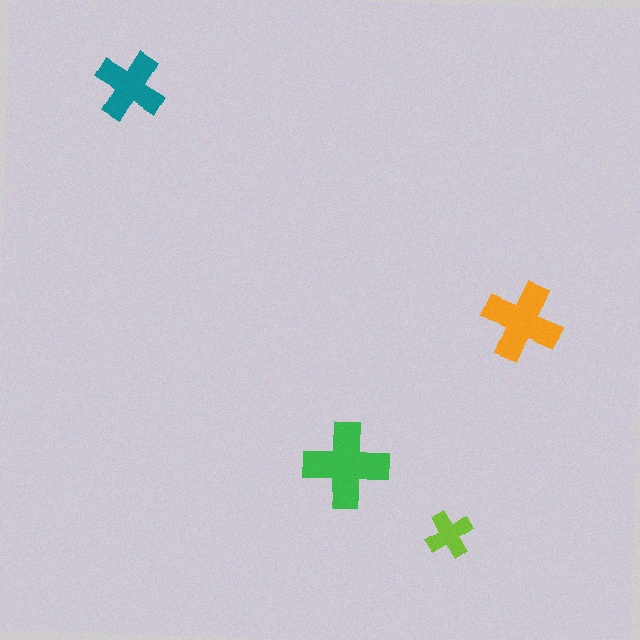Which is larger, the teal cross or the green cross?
The green one.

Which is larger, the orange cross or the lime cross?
The orange one.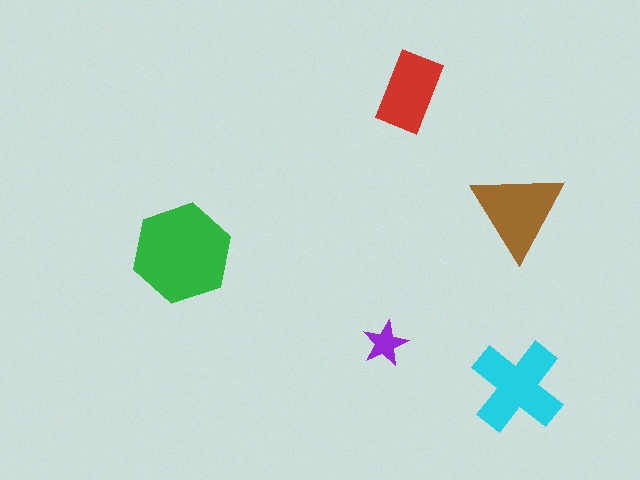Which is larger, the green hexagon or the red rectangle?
The green hexagon.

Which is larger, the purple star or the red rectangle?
The red rectangle.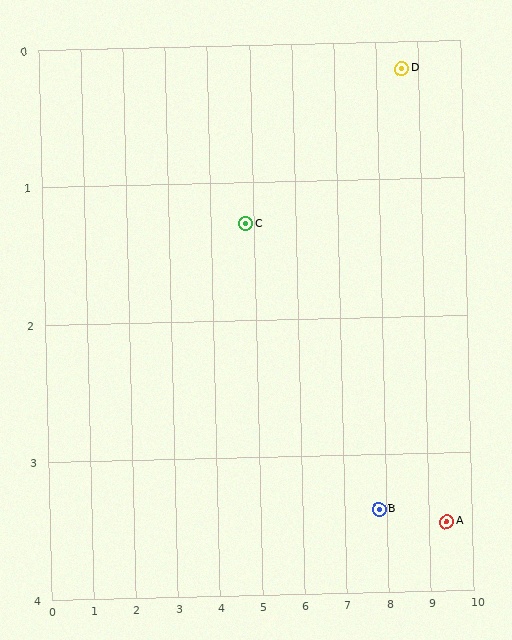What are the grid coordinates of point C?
Point C is at approximately (4.8, 1.3).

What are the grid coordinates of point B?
Point B is at approximately (7.8, 3.4).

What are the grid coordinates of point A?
Point A is at approximately (9.4, 3.5).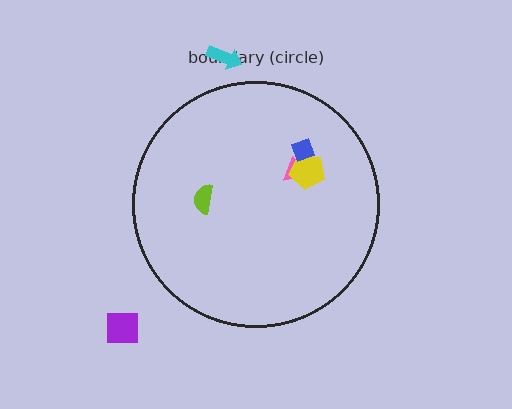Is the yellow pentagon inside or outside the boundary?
Inside.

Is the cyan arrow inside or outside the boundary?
Outside.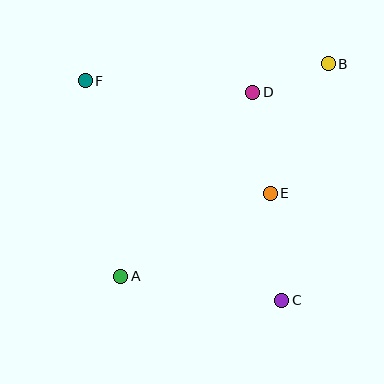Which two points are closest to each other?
Points B and D are closest to each other.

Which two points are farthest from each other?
Points A and B are farthest from each other.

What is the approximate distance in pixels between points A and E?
The distance between A and E is approximately 171 pixels.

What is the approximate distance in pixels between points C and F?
The distance between C and F is approximately 295 pixels.